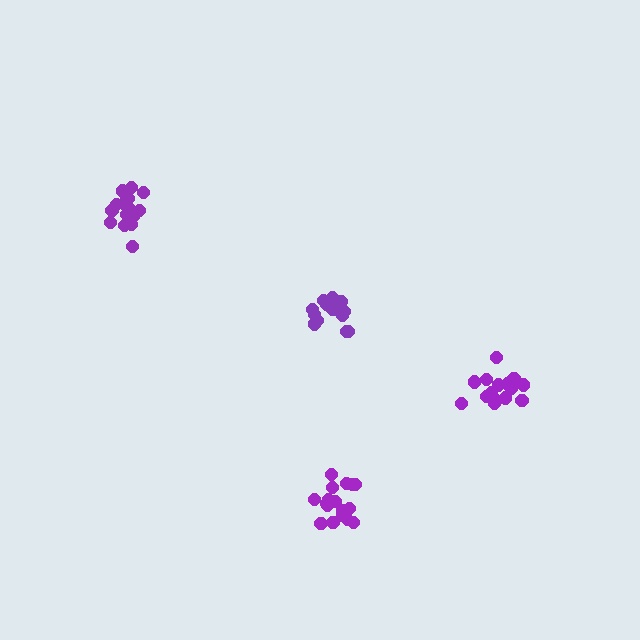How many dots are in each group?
Group 1: 19 dots, Group 2: 18 dots, Group 3: 17 dots, Group 4: 17 dots (71 total).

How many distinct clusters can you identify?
There are 4 distinct clusters.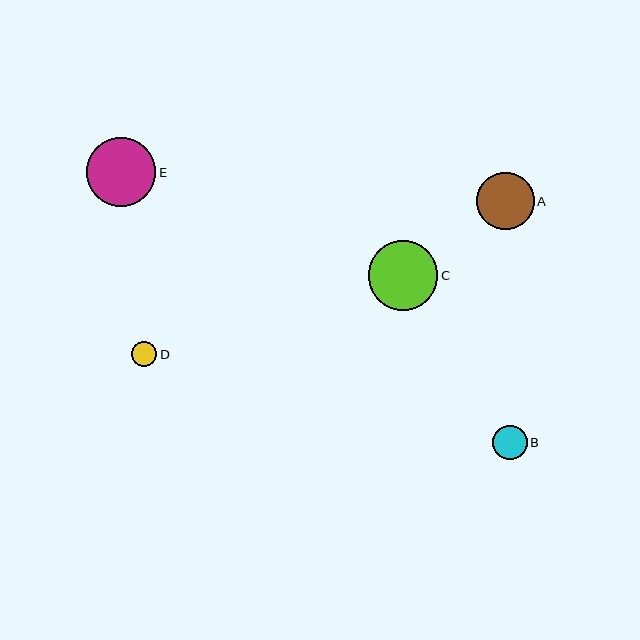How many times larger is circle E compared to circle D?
Circle E is approximately 2.8 times the size of circle D.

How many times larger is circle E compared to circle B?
Circle E is approximately 2.0 times the size of circle B.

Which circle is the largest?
Circle C is the largest with a size of approximately 69 pixels.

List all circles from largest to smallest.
From largest to smallest: C, E, A, B, D.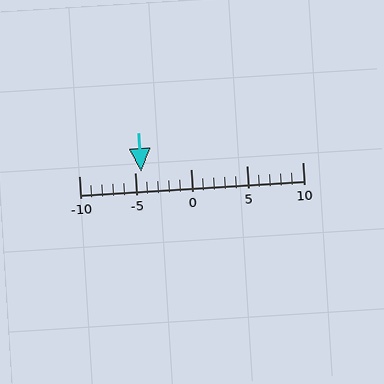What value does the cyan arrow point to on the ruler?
The cyan arrow points to approximately -4.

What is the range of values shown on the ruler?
The ruler shows values from -10 to 10.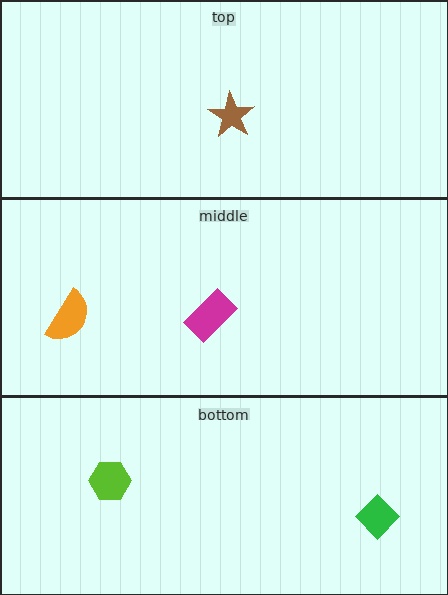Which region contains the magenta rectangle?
The middle region.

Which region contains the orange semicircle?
The middle region.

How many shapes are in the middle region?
2.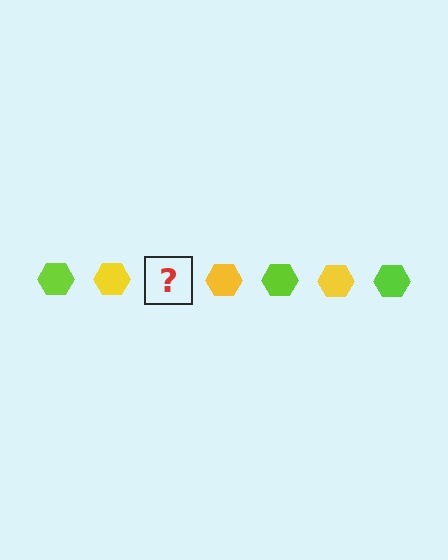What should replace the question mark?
The question mark should be replaced with a lime hexagon.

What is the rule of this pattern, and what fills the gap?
The rule is that the pattern cycles through lime, yellow hexagons. The gap should be filled with a lime hexagon.